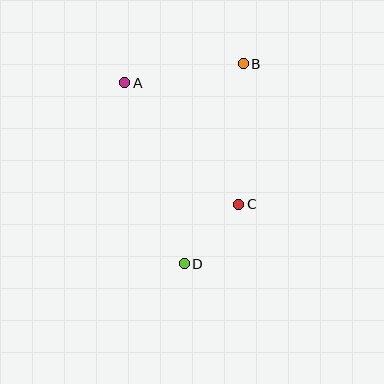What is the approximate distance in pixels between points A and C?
The distance between A and C is approximately 167 pixels.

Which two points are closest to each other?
Points C and D are closest to each other.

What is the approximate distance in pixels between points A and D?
The distance between A and D is approximately 191 pixels.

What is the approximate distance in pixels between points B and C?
The distance between B and C is approximately 141 pixels.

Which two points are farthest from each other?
Points B and D are farthest from each other.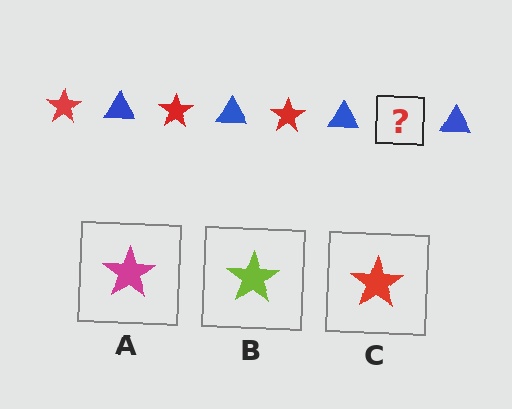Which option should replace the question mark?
Option C.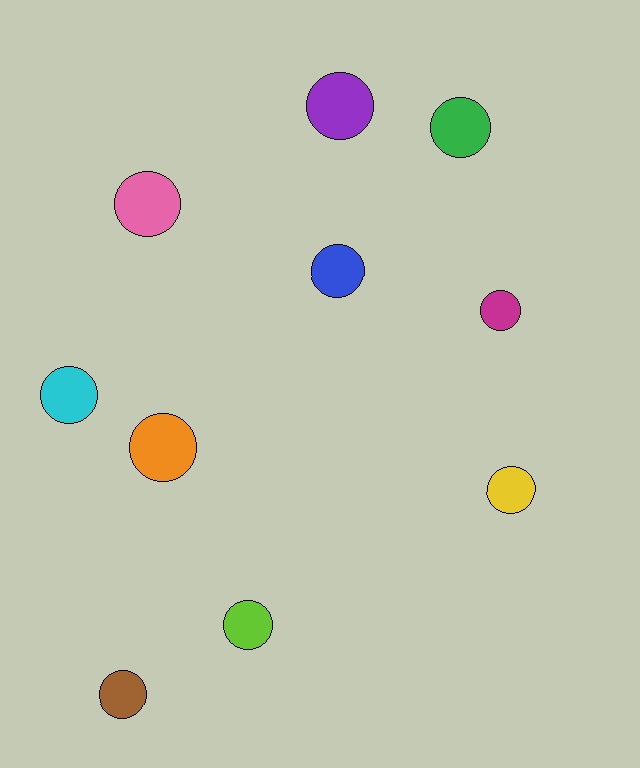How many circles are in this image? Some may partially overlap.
There are 10 circles.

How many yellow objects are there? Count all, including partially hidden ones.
There is 1 yellow object.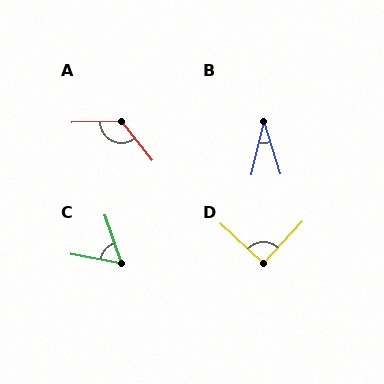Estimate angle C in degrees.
Approximately 60 degrees.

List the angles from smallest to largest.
B (30°), C (60°), D (91°), A (127°).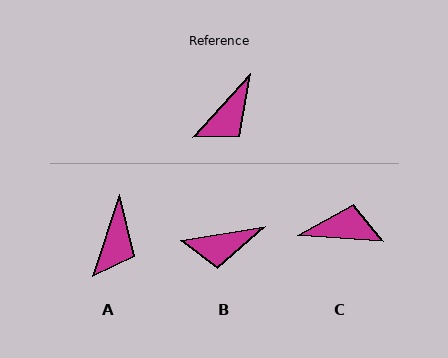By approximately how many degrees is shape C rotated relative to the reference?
Approximately 129 degrees counter-clockwise.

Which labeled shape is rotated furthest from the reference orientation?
C, about 129 degrees away.